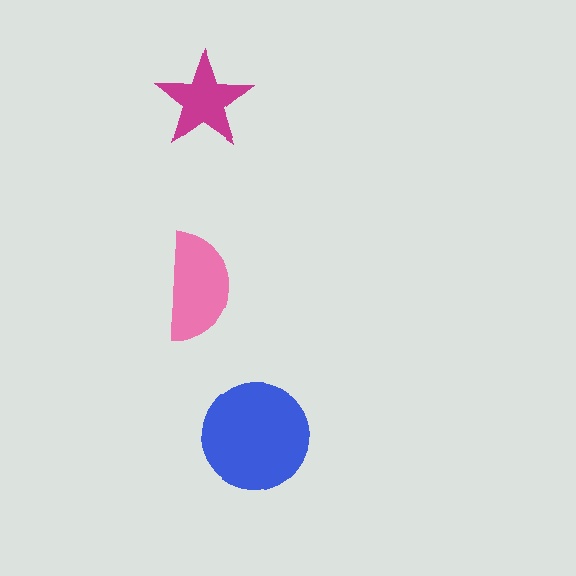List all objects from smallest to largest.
The magenta star, the pink semicircle, the blue circle.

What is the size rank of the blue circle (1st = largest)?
1st.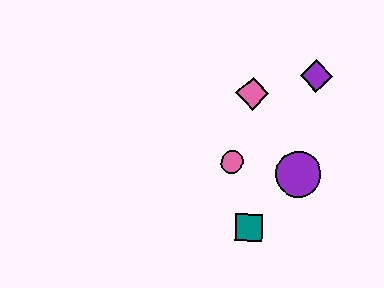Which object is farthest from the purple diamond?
The teal square is farthest from the purple diamond.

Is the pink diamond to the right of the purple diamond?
No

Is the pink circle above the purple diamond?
No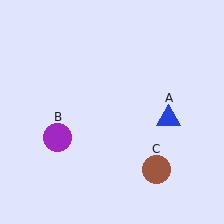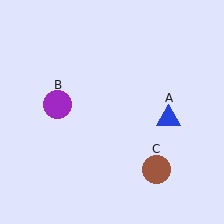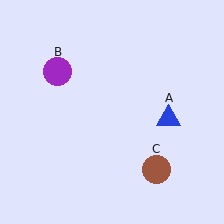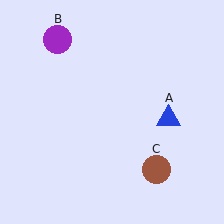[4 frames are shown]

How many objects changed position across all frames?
1 object changed position: purple circle (object B).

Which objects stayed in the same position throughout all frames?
Blue triangle (object A) and brown circle (object C) remained stationary.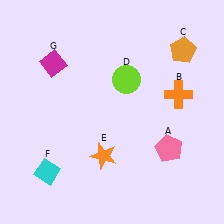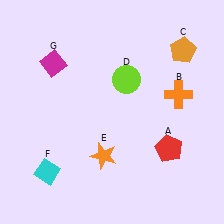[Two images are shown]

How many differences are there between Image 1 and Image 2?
There is 1 difference between the two images.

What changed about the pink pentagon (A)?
In Image 1, A is pink. In Image 2, it changed to red.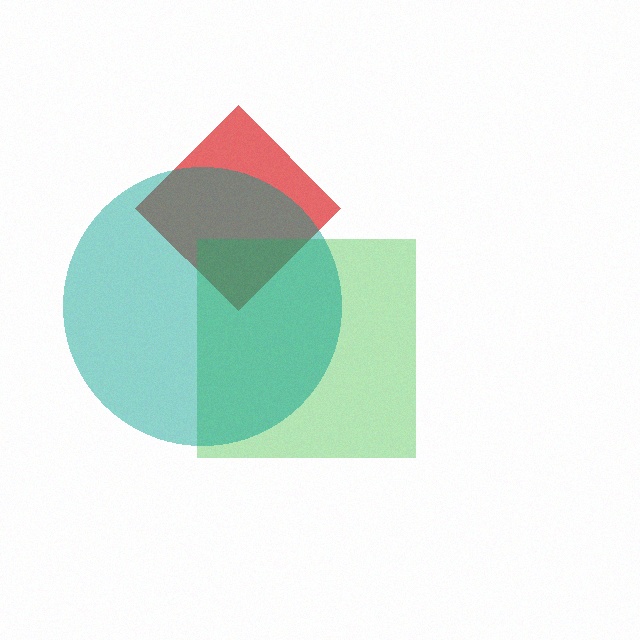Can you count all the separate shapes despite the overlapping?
Yes, there are 3 separate shapes.